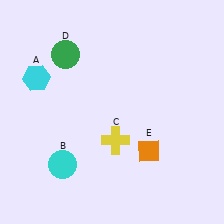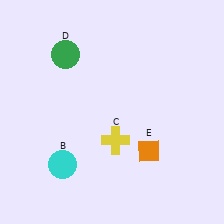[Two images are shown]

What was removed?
The cyan hexagon (A) was removed in Image 2.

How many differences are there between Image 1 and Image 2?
There is 1 difference between the two images.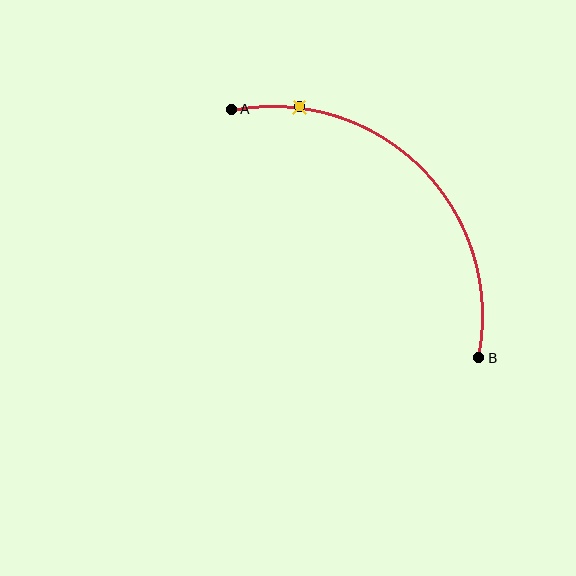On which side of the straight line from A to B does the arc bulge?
The arc bulges above and to the right of the straight line connecting A and B.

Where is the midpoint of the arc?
The arc midpoint is the point on the curve farthest from the straight line joining A and B. It sits above and to the right of that line.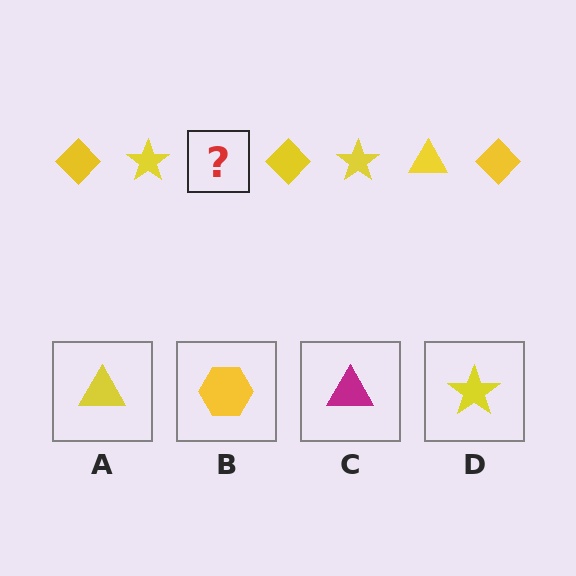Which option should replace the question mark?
Option A.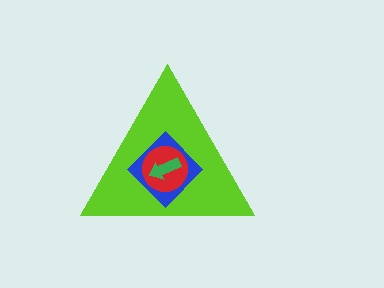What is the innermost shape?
The green arrow.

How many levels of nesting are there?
4.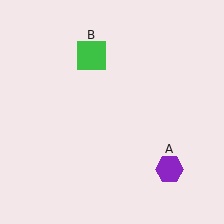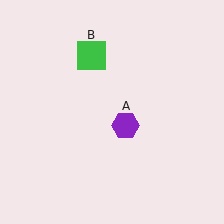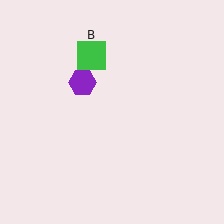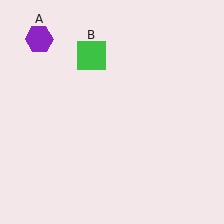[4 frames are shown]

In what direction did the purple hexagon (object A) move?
The purple hexagon (object A) moved up and to the left.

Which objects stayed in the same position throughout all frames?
Green square (object B) remained stationary.